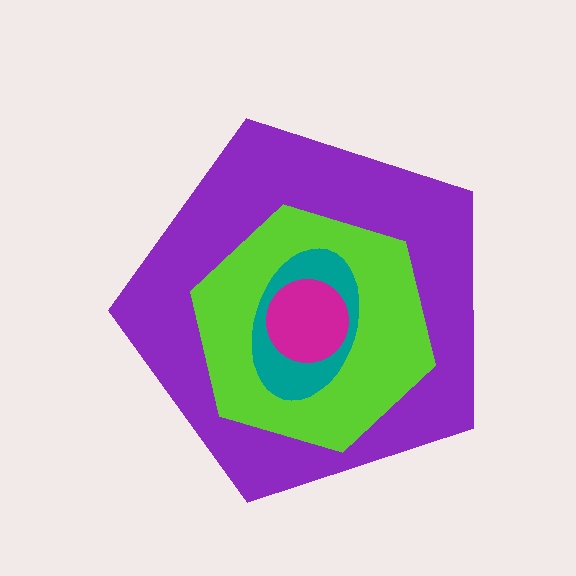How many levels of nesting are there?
4.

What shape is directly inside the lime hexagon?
The teal ellipse.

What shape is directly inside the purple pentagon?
The lime hexagon.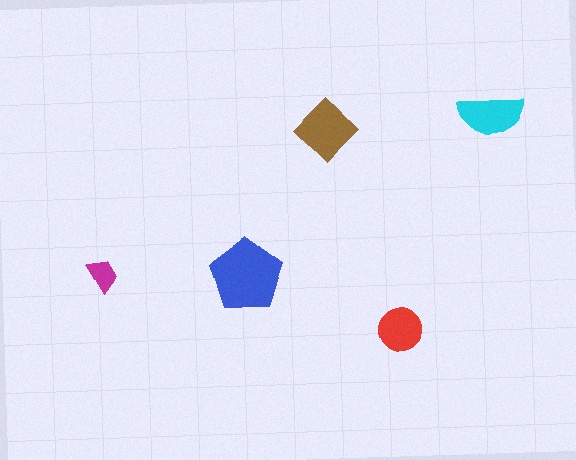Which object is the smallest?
The magenta trapezoid.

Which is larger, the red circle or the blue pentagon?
The blue pentagon.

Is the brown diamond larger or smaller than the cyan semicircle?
Larger.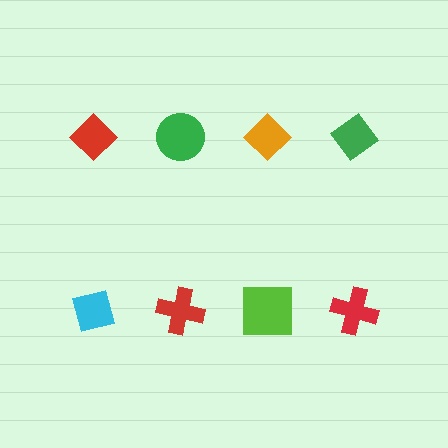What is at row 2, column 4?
A red cross.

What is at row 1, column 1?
A red diamond.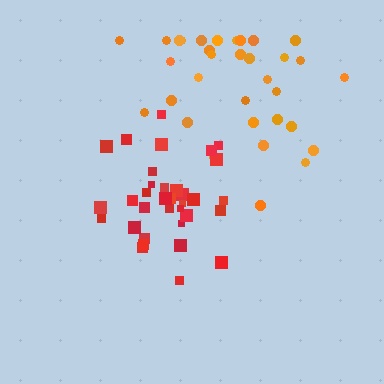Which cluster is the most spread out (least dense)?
Orange.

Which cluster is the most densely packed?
Red.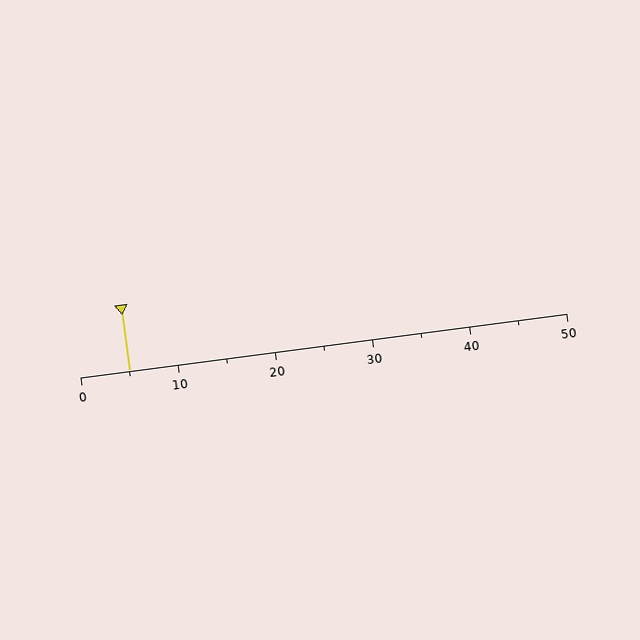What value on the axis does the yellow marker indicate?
The marker indicates approximately 5.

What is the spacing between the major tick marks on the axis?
The major ticks are spaced 10 apart.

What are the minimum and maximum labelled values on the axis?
The axis runs from 0 to 50.